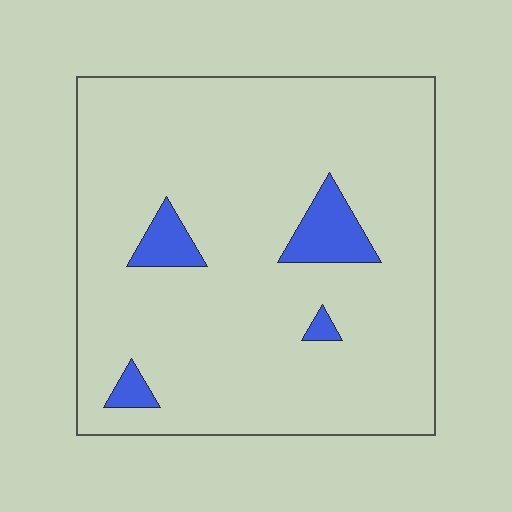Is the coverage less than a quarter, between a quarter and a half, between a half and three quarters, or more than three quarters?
Less than a quarter.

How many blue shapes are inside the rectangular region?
4.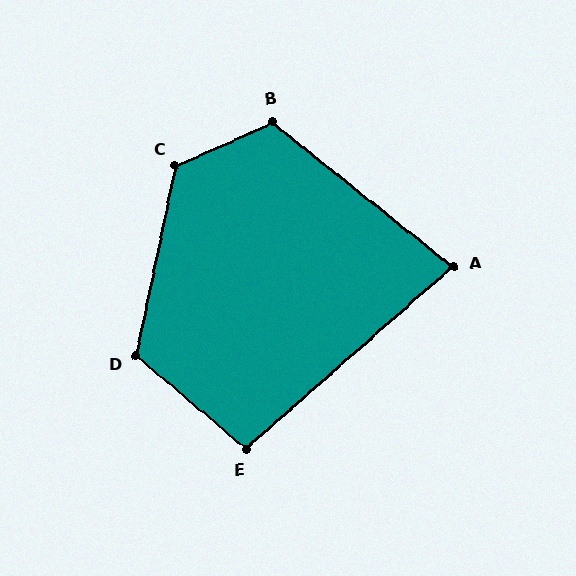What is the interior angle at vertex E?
Approximately 98 degrees (obtuse).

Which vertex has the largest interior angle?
C, at approximately 126 degrees.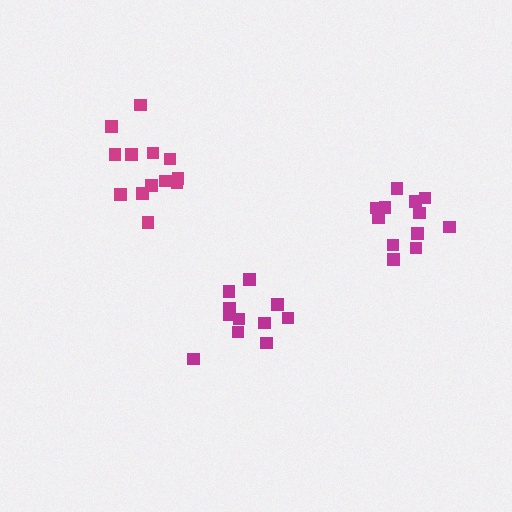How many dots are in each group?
Group 1: 11 dots, Group 2: 13 dots, Group 3: 12 dots (36 total).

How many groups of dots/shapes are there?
There are 3 groups.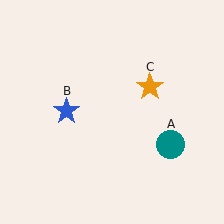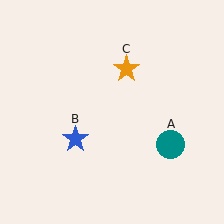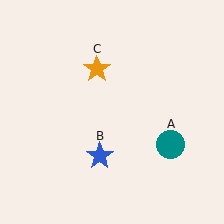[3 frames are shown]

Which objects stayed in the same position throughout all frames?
Teal circle (object A) remained stationary.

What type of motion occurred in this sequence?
The blue star (object B), orange star (object C) rotated counterclockwise around the center of the scene.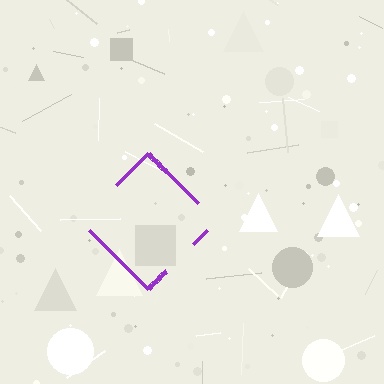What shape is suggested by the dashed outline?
The dashed outline suggests a diamond.